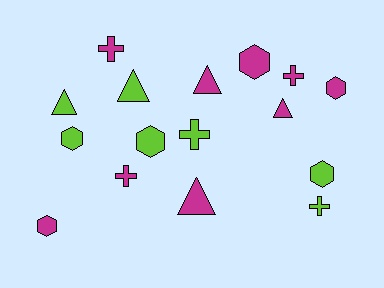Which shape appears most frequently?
Hexagon, with 6 objects.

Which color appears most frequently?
Magenta, with 9 objects.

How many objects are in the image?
There are 16 objects.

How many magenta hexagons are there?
There are 3 magenta hexagons.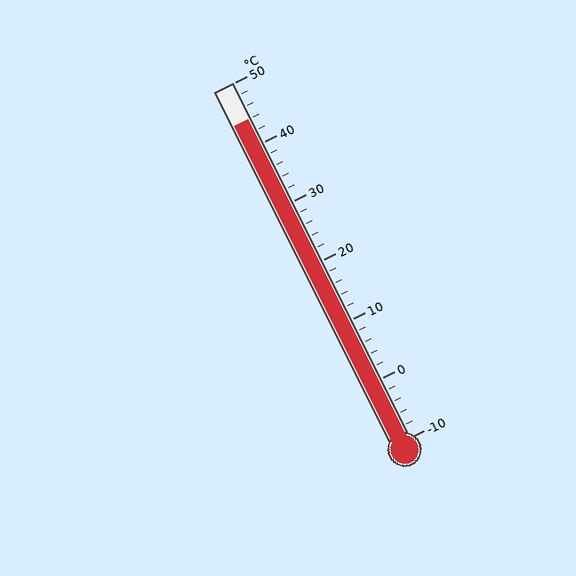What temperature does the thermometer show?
The thermometer shows approximately 44°C.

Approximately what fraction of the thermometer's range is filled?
The thermometer is filled to approximately 90% of its range.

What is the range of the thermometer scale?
The thermometer scale ranges from -10°C to 50°C.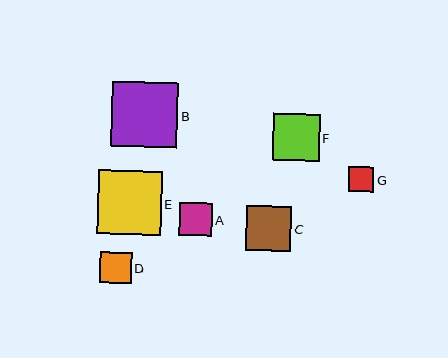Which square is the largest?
Square B is the largest with a size of approximately 66 pixels.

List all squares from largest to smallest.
From largest to smallest: B, E, F, C, A, D, G.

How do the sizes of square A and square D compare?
Square A and square D are approximately the same size.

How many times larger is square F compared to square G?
Square F is approximately 1.9 times the size of square G.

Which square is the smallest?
Square G is the smallest with a size of approximately 25 pixels.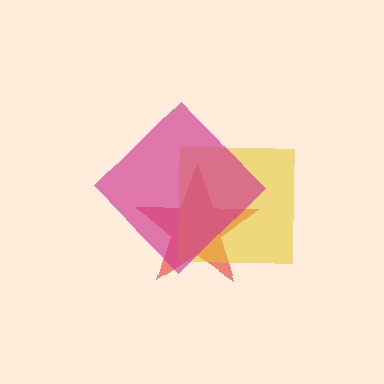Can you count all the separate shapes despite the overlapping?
Yes, there are 3 separate shapes.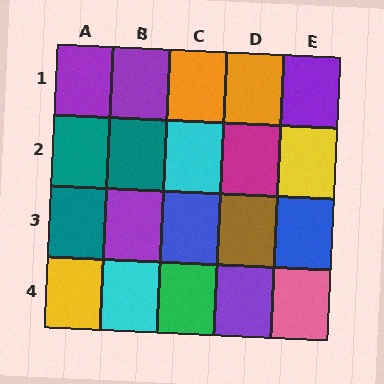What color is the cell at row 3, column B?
Purple.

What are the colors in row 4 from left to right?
Yellow, cyan, green, purple, pink.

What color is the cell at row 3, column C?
Blue.